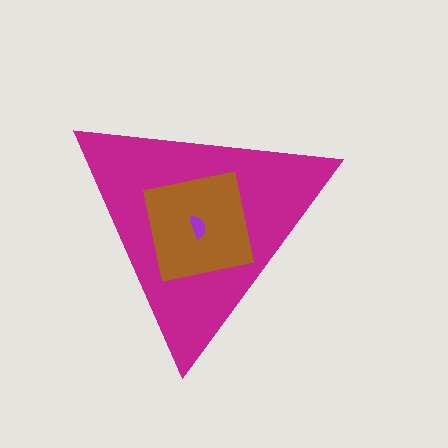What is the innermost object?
The purple semicircle.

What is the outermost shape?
The magenta triangle.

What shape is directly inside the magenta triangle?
The brown square.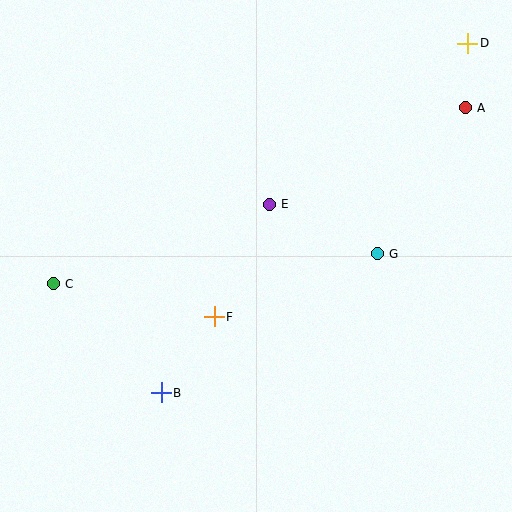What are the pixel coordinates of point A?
Point A is at (465, 108).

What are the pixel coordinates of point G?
Point G is at (377, 254).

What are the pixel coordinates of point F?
Point F is at (214, 317).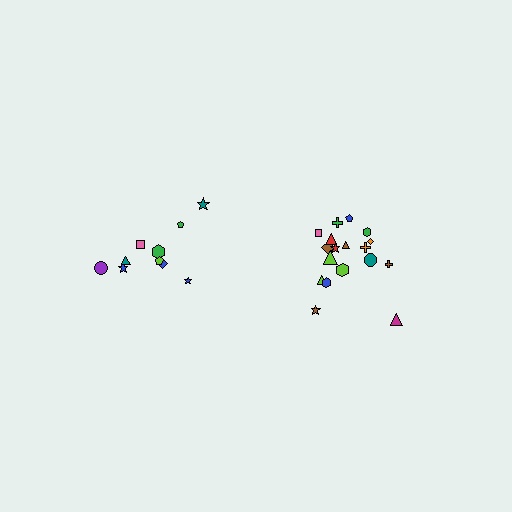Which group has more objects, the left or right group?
The right group.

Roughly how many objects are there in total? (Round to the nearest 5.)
Roughly 30 objects in total.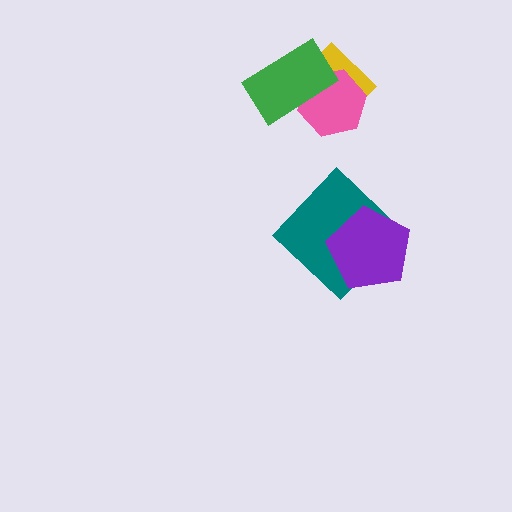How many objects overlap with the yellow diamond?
2 objects overlap with the yellow diamond.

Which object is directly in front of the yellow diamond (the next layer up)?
The pink hexagon is directly in front of the yellow diamond.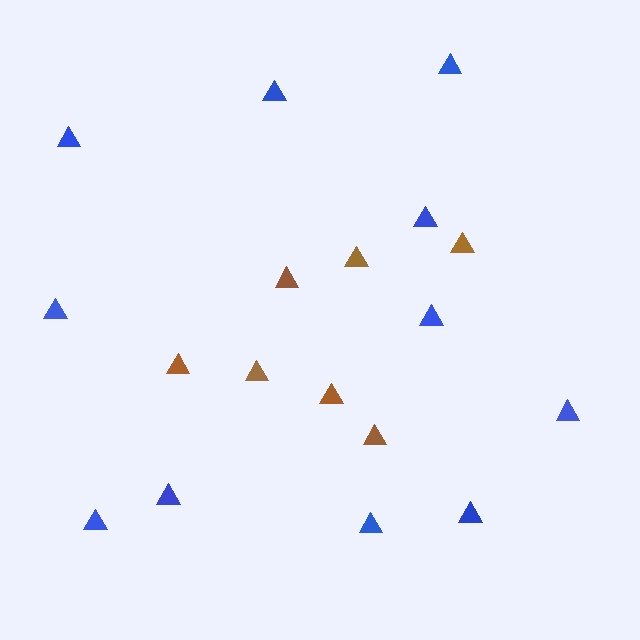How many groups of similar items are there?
There are 2 groups: one group of brown triangles (7) and one group of blue triangles (11).